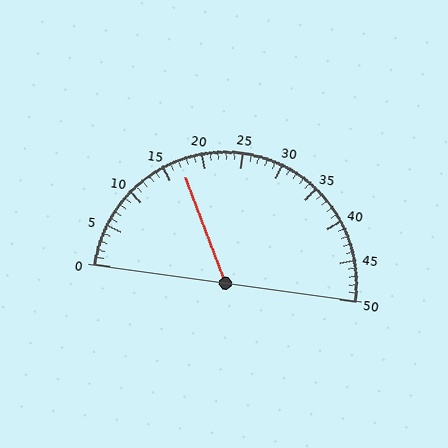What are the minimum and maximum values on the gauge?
The gauge ranges from 0 to 50.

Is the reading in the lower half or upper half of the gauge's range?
The reading is in the lower half of the range (0 to 50).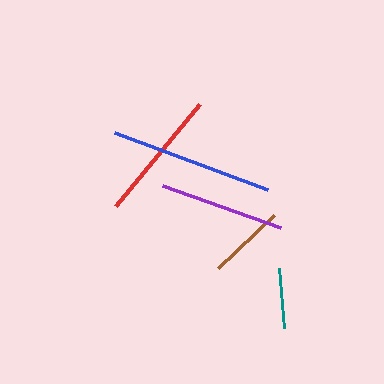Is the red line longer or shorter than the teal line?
The red line is longer than the teal line.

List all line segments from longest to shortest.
From longest to shortest: blue, red, purple, brown, teal.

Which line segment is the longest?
The blue line is the longest at approximately 163 pixels.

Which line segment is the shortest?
The teal line is the shortest at approximately 60 pixels.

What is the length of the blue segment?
The blue segment is approximately 163 pixels long.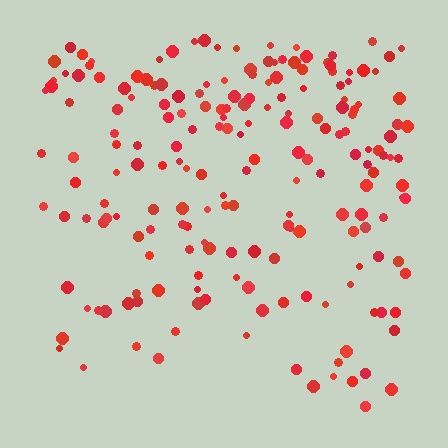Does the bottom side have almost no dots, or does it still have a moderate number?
Still a moderate number, just noticeably fewer than the top.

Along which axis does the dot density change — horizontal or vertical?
Vertical.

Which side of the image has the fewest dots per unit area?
The bottom.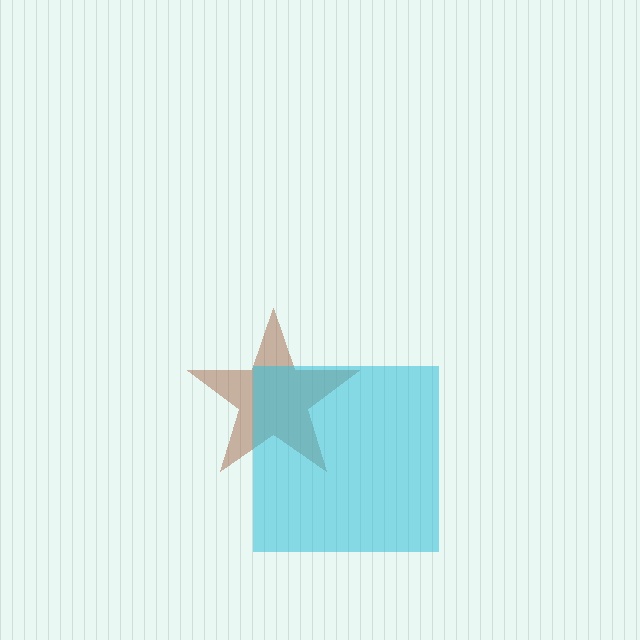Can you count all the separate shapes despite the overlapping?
Yes, there are 2 separate shapes.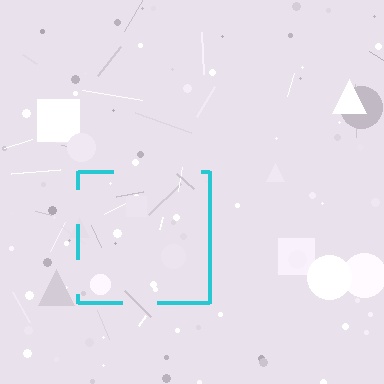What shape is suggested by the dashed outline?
The dashed outline suggests a square.